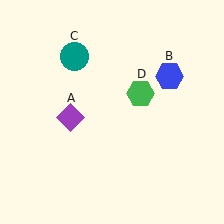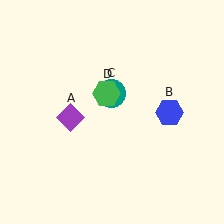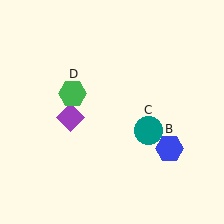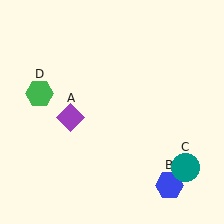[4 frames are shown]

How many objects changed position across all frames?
3 objects changed position: blue hexagon (object B), teal circle (object C), green hexagon (object D).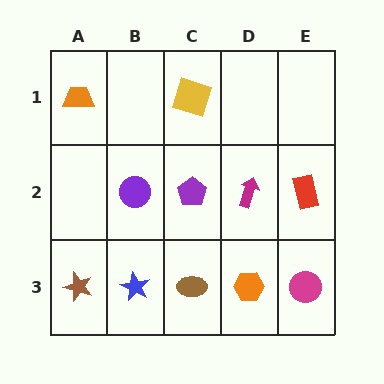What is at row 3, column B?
A blue star.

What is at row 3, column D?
An orange hexagon.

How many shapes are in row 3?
5 shapes.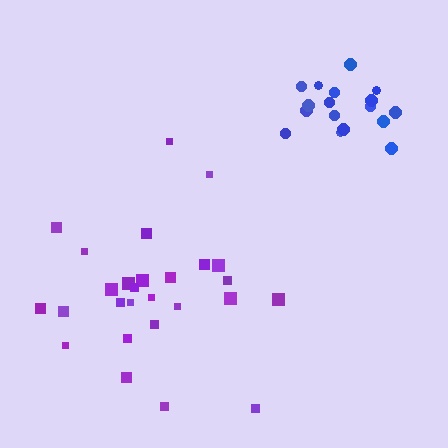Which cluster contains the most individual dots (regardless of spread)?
Purple (27).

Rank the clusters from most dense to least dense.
blue, purple.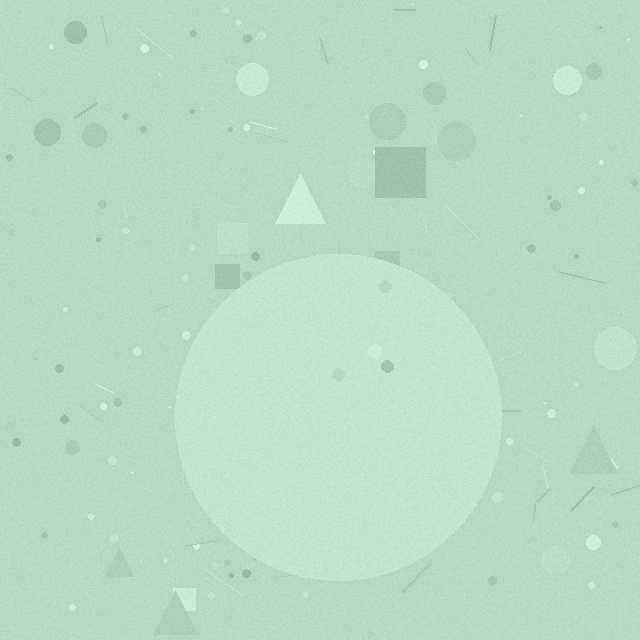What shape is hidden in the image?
A circle is hidden in the image.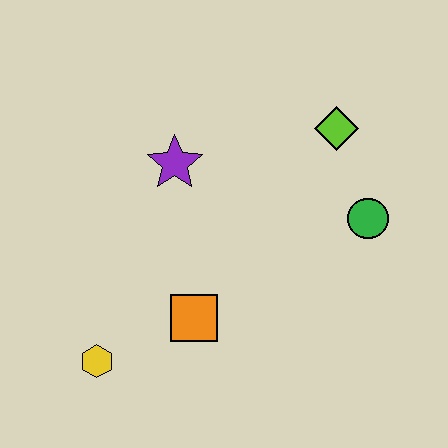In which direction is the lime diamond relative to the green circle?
The lime diamond is above the green circle.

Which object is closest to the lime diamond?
The green circle is closest to the lime diamond.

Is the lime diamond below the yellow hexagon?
No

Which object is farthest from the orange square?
The lime diamond is farthest from the orange square.